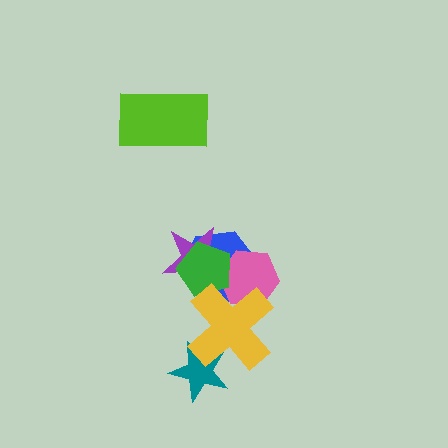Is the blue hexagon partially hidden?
Yes, it is partially covered by another shape.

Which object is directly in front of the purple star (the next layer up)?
The pink hexagon is directly in front of the purple star.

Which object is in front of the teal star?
The yellow cross is in front of the teal star.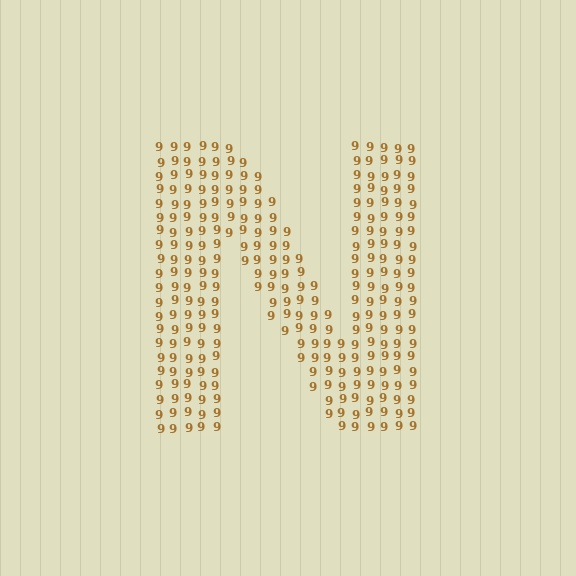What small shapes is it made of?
It is made of small digit 9's.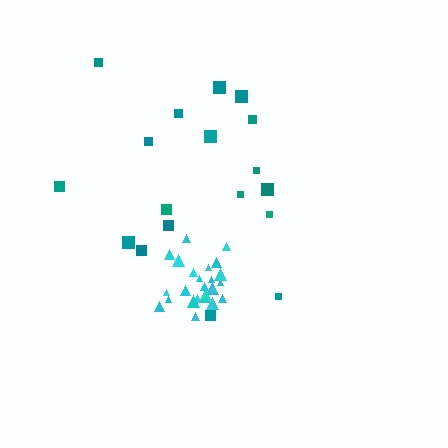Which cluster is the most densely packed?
Cyan.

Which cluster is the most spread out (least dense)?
Teal.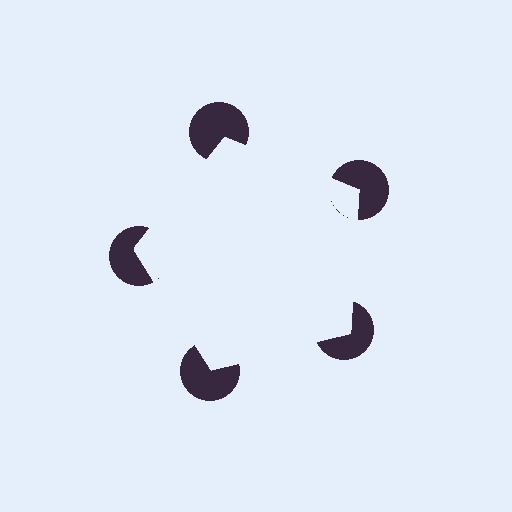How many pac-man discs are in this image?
There are 5 — one at each vertex of the illusory pentagon.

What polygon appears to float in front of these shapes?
An illusory pentagon — its edges are inferred from the aligned wedge cuts in the pac-man discs, not physically drawn.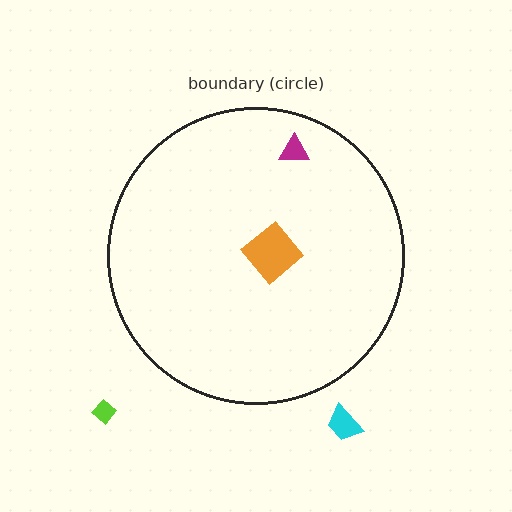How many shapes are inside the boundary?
2 inside, 2 outside.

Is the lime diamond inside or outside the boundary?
Outside.